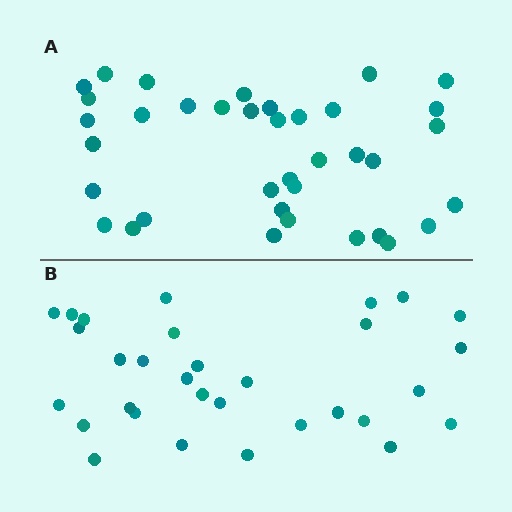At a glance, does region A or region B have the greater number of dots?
Region A (the top region) has more dots.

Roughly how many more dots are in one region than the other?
Region A has about 6 more dots than region B.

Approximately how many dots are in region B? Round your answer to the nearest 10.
About 30 dots. (The exact count is 31, which rounds to 30.)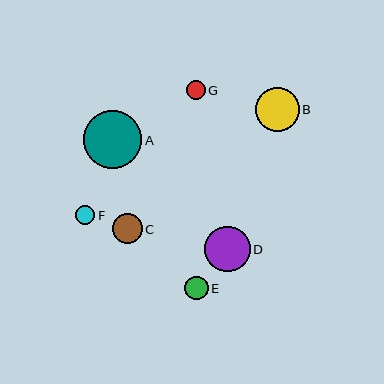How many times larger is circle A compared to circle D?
Circle A is approximately 1.3 times the size of circle D.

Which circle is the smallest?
Circle G is the smallest with a size of approximately 19 pixels.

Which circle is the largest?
Circle A is the largest with a size of approximately 58 pixels.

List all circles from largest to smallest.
From largest to smallest: A, D, B, C, E, F, G.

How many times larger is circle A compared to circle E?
Circle A is approximately 2.5 times the size of circle E.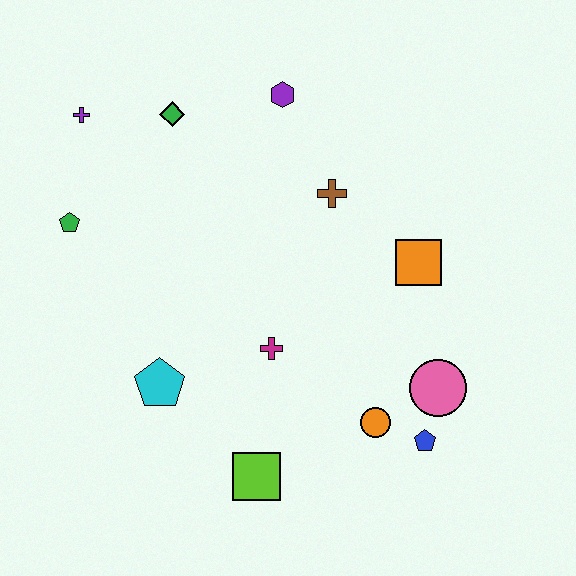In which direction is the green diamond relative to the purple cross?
The green diamond is to the right of the purple cross.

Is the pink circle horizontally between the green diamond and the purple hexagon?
No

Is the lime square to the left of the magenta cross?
Yes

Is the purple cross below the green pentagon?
No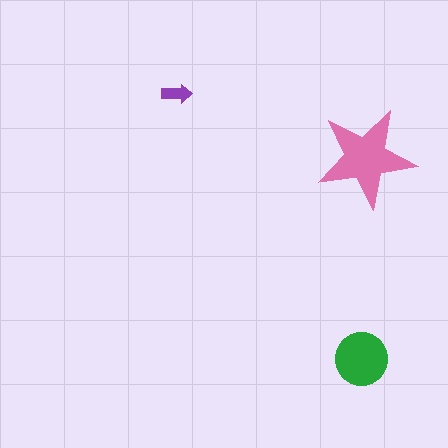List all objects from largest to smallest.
The pink star, the green circle, the purple arrow.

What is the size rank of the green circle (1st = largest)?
2nd.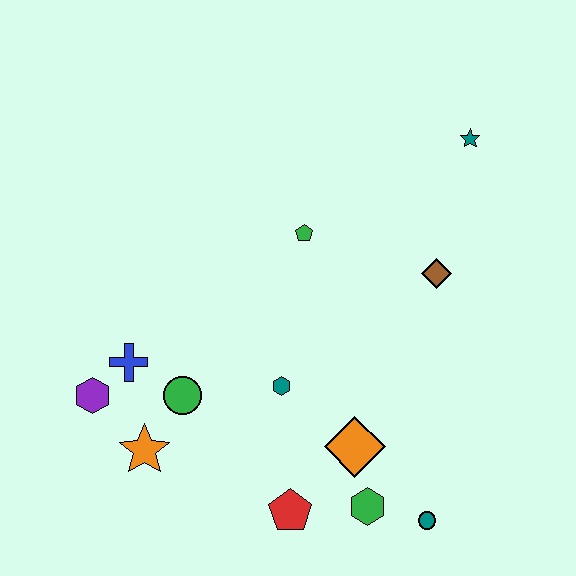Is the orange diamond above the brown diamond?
No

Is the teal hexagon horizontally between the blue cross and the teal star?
Yes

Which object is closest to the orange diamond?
The green hexagon is closest to the orange diamond.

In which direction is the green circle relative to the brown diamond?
The green circle is to the left of the brown diamond.